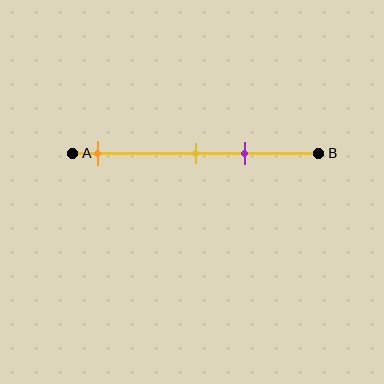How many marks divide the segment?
There are 3 marks dividing the segment.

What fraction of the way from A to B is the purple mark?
The purple mark is approximately 70% (0.7) of the way from A to B.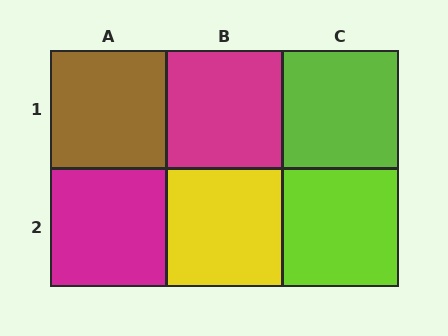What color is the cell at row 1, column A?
Brown.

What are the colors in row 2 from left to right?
Magenta, yellow, lime.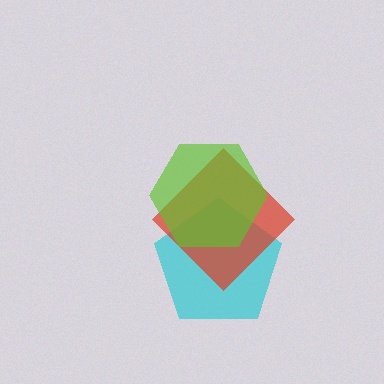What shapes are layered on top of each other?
The layered shapes are: a cyan pentagon, a red diamond, a lime hexagon.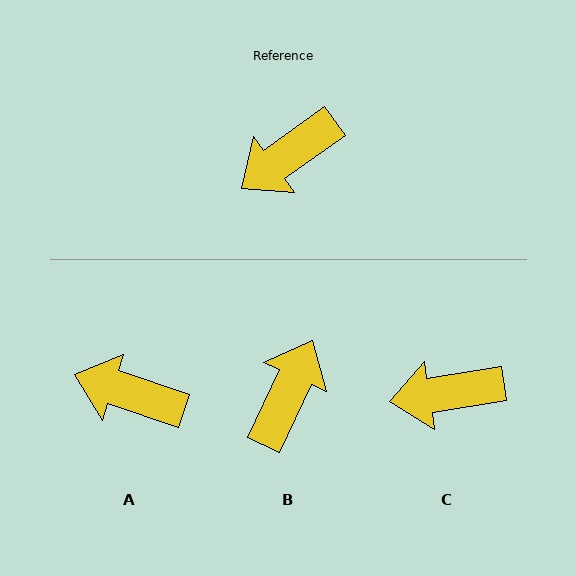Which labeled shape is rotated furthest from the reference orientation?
B, about 151 degrees away.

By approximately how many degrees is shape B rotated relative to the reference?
Approximately 151 degrees clockwise.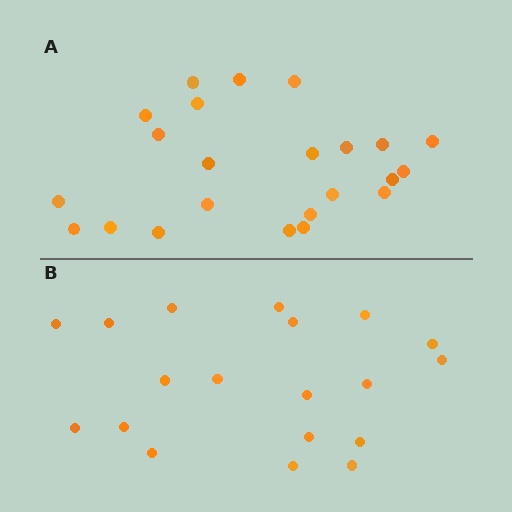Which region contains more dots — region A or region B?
Region A (the top region) has more dots.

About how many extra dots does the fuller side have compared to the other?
Region A has about 4 more dots than region B.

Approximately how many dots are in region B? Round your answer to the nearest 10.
About 20 dots. (The exact count is 19, which rounds to 20.)